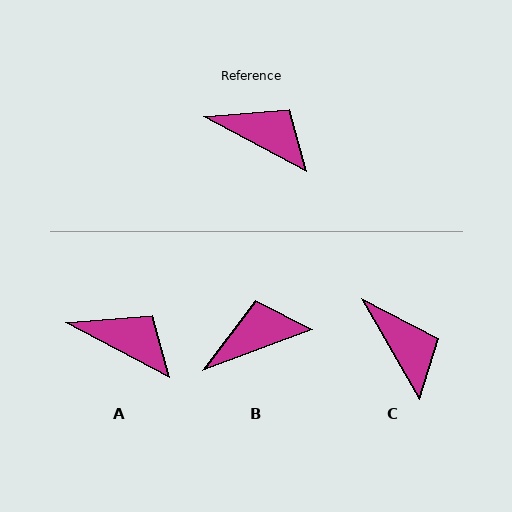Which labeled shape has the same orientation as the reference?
A.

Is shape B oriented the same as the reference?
No, it is off by about 48 degrees.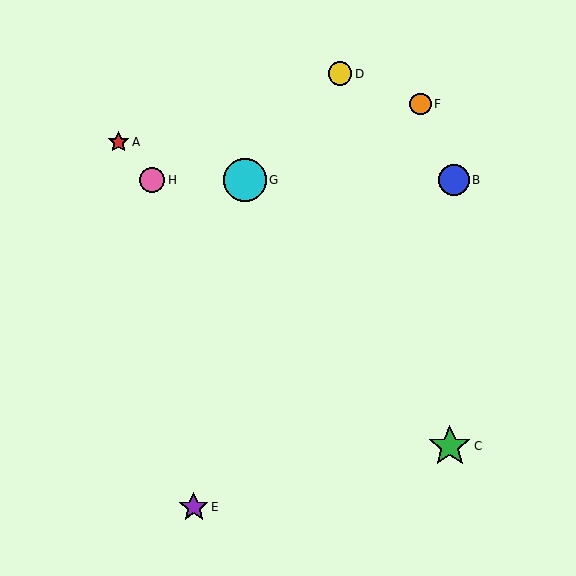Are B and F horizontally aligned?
No, B is at y≈180 and F is at y≈104.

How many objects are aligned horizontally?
3 objects (B, G, H) are aligned horizontally.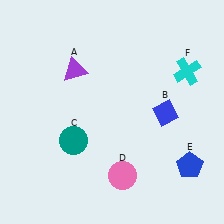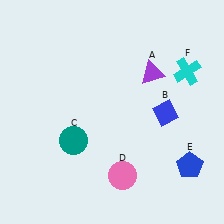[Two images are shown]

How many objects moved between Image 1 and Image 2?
1 object moved between the two images.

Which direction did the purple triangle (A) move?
The purple triangle (A) moved right.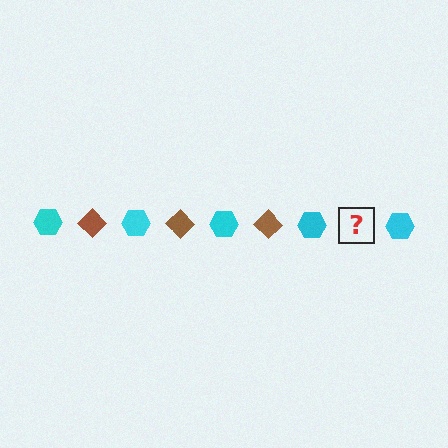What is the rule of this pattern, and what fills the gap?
The rule is that the pattern alternates between cyan hexagon and brown diamond. The gap should be filled with a brown diamond.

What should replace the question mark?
The question mark should be replaced with a brown diamond.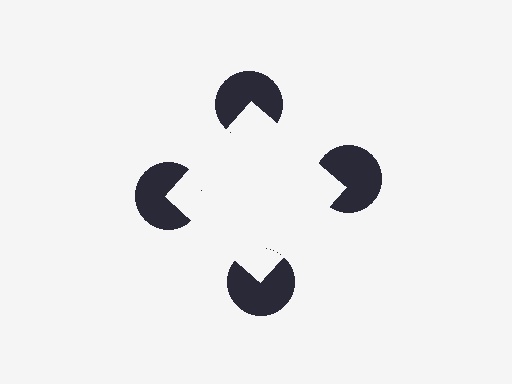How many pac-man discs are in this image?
There are 4 — one at each vertex of the illusory square.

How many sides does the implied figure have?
4 sides.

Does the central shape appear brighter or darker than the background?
It typically appears slightly brighter than the background, even though no actual brightness change is drawn.